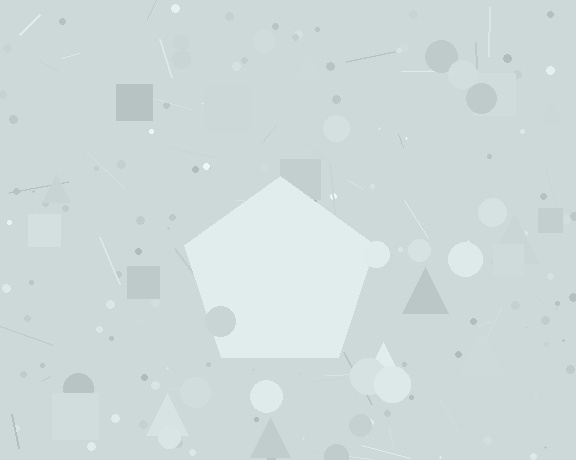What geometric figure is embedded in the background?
A pentagon is embedded in the background.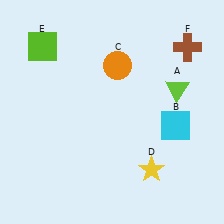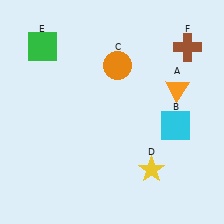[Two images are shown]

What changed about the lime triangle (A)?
In Image 1, A is lime. In Image 2, it changed to orange.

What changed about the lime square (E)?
In Image 1, E is lime. In Image 2, it changed to green.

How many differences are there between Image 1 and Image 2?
There are 2 differences between the two images.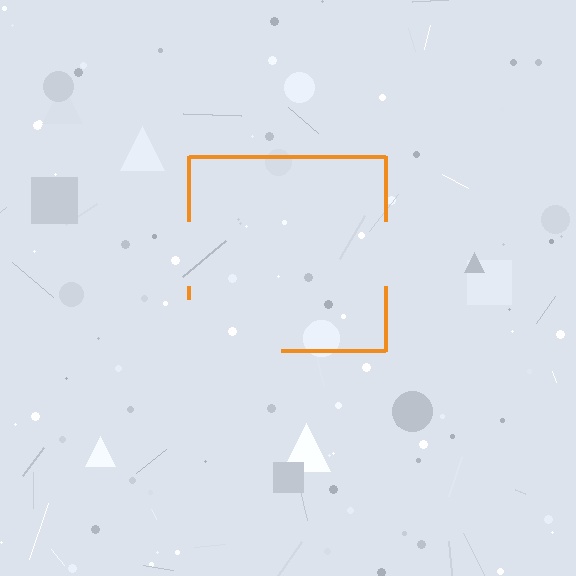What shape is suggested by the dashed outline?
The dashed outline suggests a square.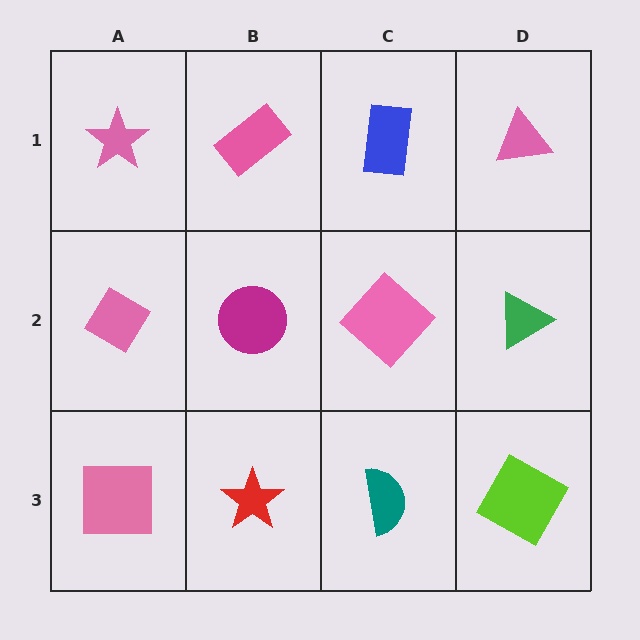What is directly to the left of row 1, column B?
A pink star.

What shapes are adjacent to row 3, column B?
A magenta circle (row 2, column B), a pink square (row 3, column A), a teal semicircle (row 3, column C).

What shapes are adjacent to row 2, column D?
A pink triangle (row 1, column D), a lime square (row 3, column D), a pink diamond (row 2, column C).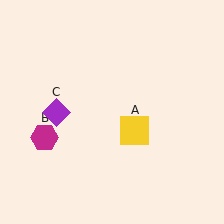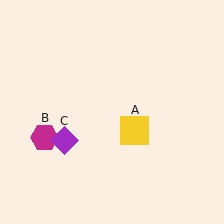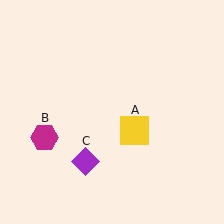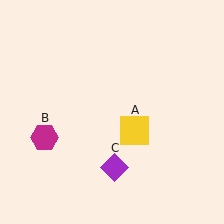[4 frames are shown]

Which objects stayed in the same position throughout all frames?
Yellow square (object A) and magenta hexagon (object B) remained stationary.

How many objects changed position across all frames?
1 object changed position: purple diamond (object C).